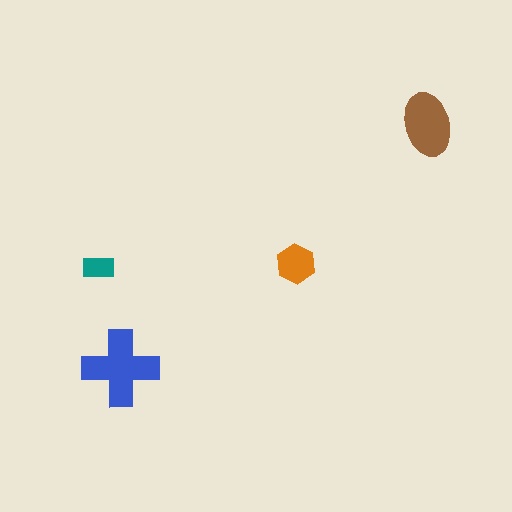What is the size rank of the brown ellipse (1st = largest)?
2nd.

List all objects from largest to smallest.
The blue cross, the brown ellipse, the orange hexagon, the teal rectangle.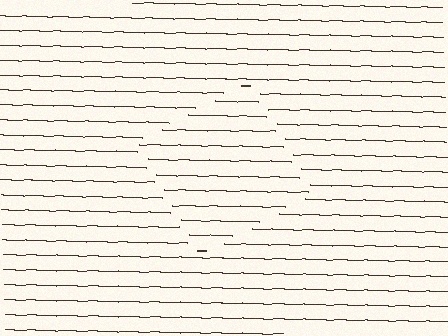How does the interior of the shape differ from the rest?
The interior of the shape contains the same grating, shifted by half a period — the contour is defined by the phase discontinuity where line-ends from the inner and outer gratings abut.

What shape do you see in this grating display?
An illusory square. The interior of the shape contains the same grating, shifted by half a period — the contour is defined by the phase discontinuity where line-ends from the inner and outer gratings abut.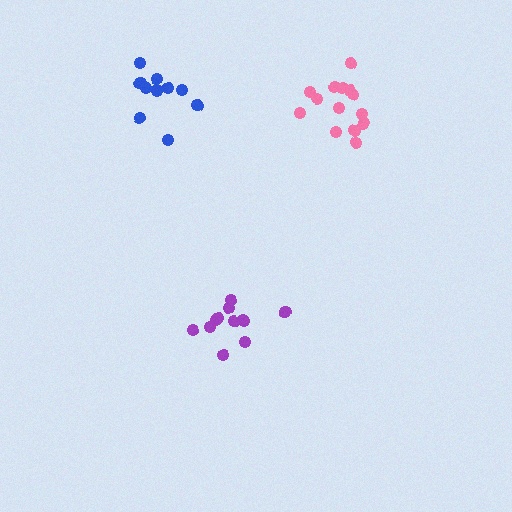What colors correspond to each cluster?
The clusters are colored: blue, pink, purple.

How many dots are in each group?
Group 1: 10 dots, Group 2: 14 dots, Group 3: 12 dots (36 total).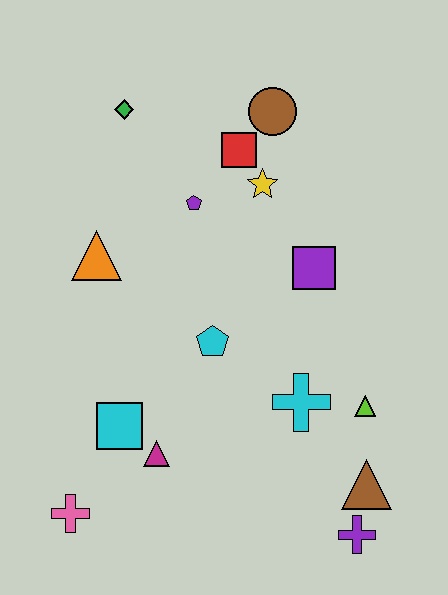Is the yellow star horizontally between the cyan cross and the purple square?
No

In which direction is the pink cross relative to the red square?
The pink cross is below the red square.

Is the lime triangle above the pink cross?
Yes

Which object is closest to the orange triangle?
The purple pentagon is closest to the orange triangle.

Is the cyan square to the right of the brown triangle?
No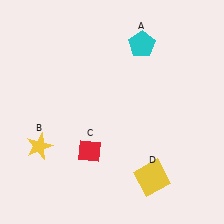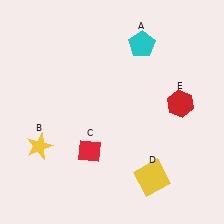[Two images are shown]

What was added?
A red hexagon (E) was added in Image 2.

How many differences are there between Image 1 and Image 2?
There is 1 difference between the two images.